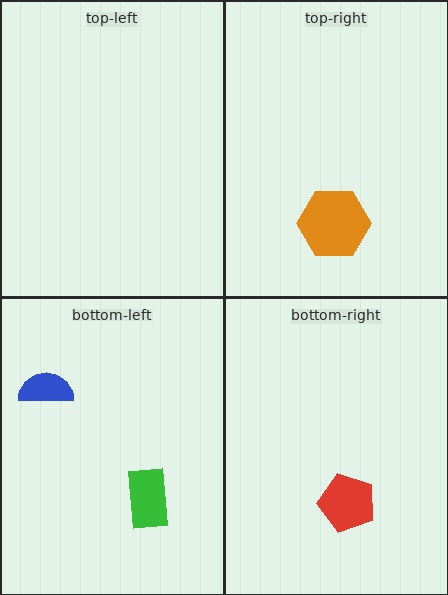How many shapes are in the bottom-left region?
2.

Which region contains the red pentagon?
The bottom-right region.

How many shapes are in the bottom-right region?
1.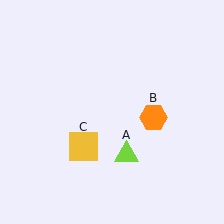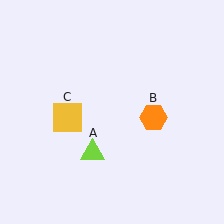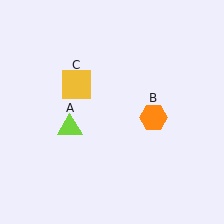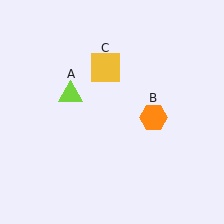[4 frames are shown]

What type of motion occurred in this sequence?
The lime triangle (object A), yellow square (object C) rotated clockwise around the center of the scene.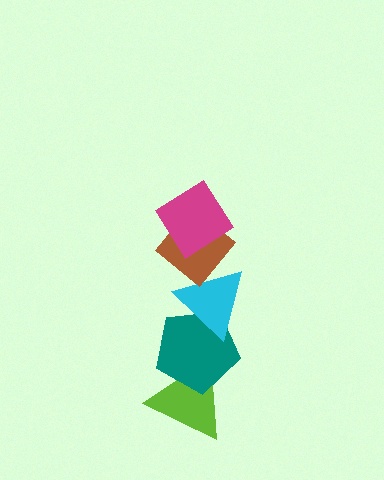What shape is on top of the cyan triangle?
The brown diamond is on top of the cyan triangle.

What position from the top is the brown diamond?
The brown diamond is 2nd from the top.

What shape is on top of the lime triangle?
The teal pentagon is on top of the lime triangle.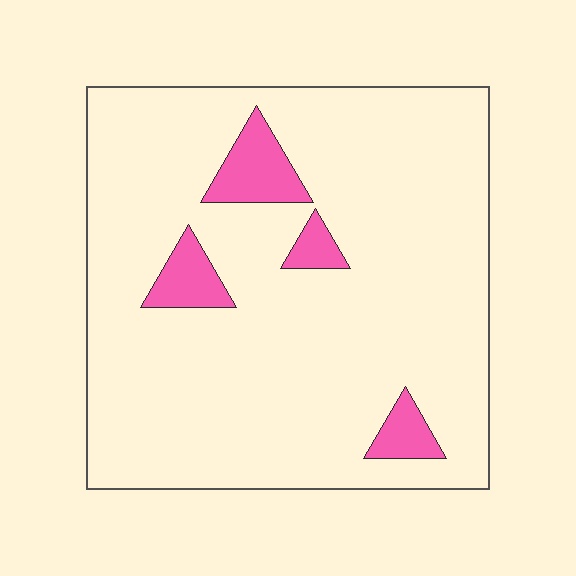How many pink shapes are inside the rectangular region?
4.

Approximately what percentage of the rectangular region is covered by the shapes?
Approximately 10%.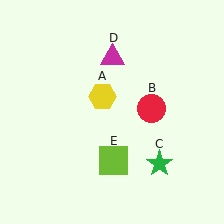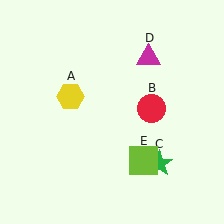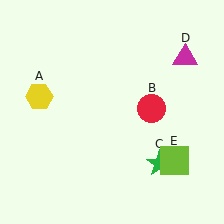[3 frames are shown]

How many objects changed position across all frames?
3 objects changed position: yellow hexagon (object A), magenta triangle (object D), lime square (object E).